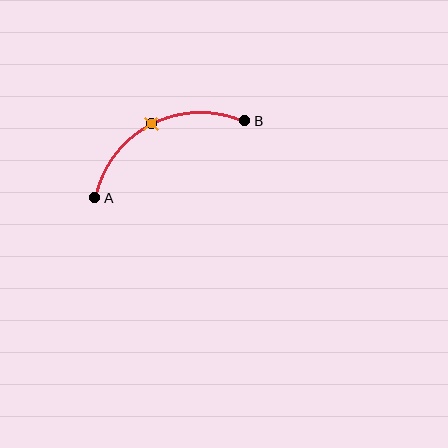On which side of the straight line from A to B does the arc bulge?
The arc bulges above the straight line connecting A and B.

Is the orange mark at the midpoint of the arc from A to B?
Yes. The orange mark lies on the arc at equal arc-length from both A and B — it is the arc midpoint.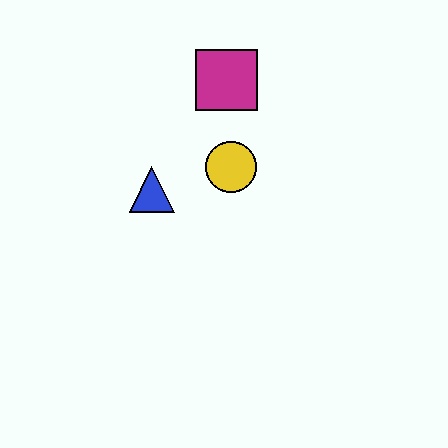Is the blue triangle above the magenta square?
No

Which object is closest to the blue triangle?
The yellow circle is closest to the blue triangle.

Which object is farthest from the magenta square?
The blue triangle is farthest from the magenta square.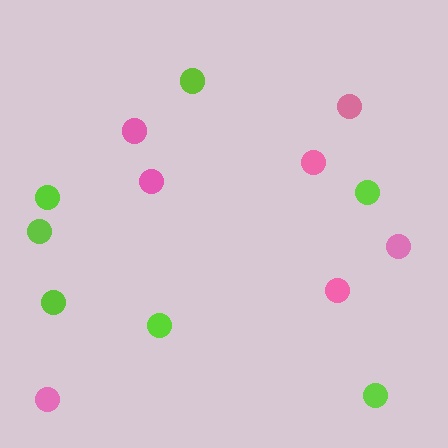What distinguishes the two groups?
There are 2 groups: one group of pink circles (7) and one group of lime circles (7).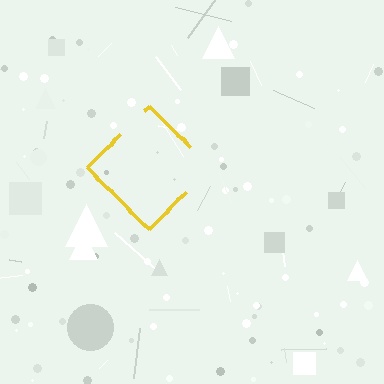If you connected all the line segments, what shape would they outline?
They would outline a diamond.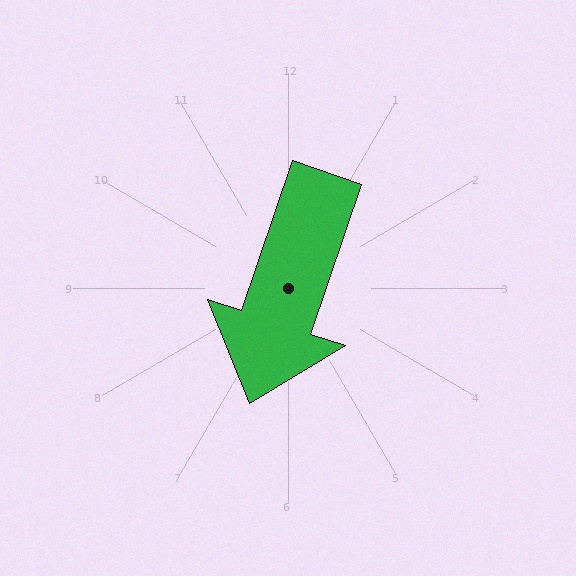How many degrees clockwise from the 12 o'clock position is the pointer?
Approximately 199 degrees.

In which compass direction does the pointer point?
South.